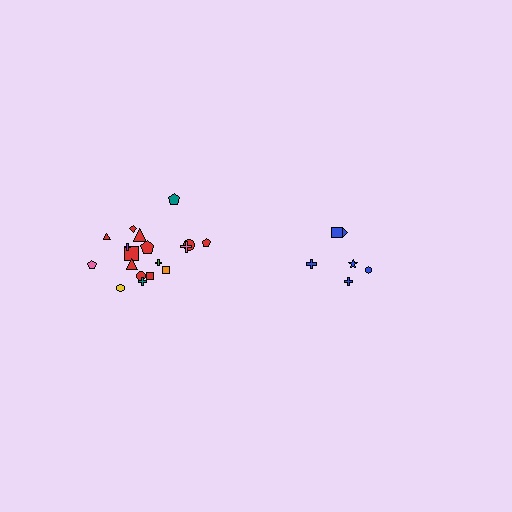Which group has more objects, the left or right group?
The left group.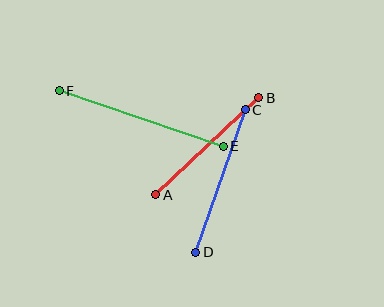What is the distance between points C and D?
The distance is approximately 151 pixels.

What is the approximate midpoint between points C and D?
The midpoint is at approximately (221, 181) pixels.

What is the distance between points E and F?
The distance is approximately 173 pixels.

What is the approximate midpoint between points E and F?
The midpoint is at approximately (141, 119) pixels.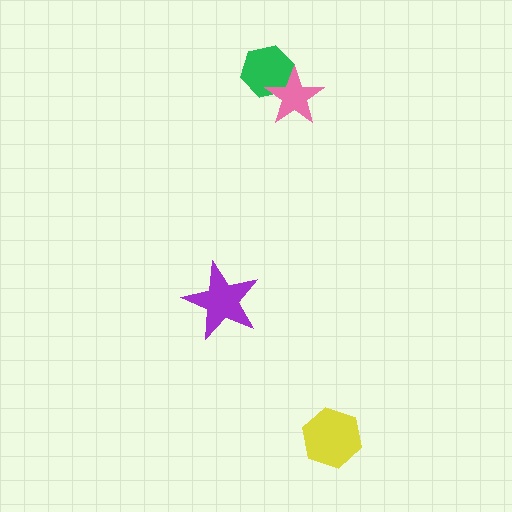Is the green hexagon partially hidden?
Yes, it is partially covered by another shape.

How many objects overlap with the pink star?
1 object overlaps with the pink star.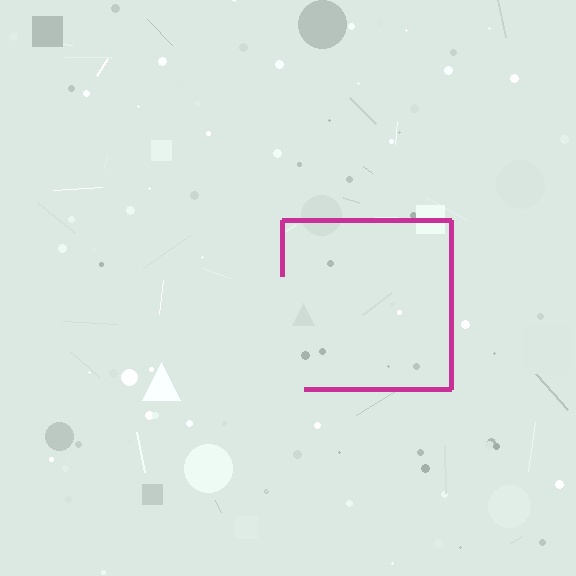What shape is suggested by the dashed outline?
The dashed outline suggests a square.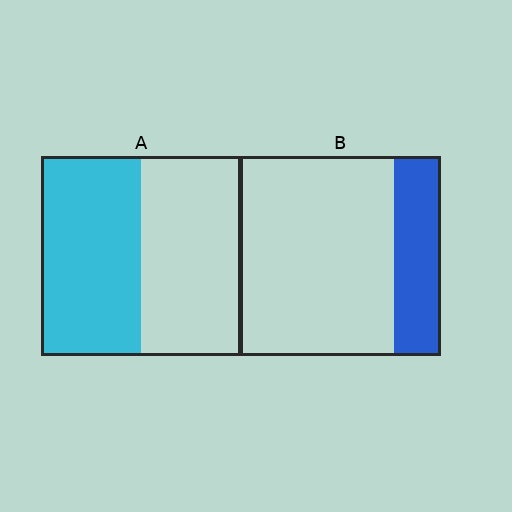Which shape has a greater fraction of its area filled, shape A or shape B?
Shape A.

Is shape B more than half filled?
No.